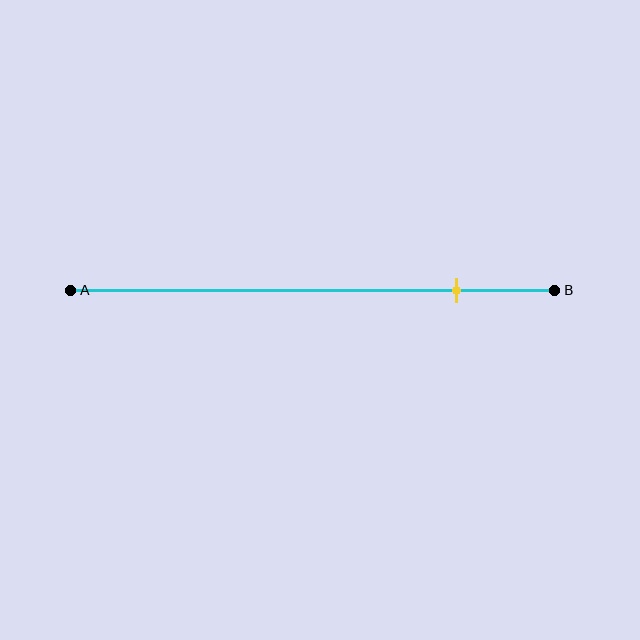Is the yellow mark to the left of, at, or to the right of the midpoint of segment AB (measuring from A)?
The yellow mark is to the right of the midpoint of segment AB.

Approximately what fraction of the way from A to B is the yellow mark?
The yellow mark is approximately 80% of the way from A to B.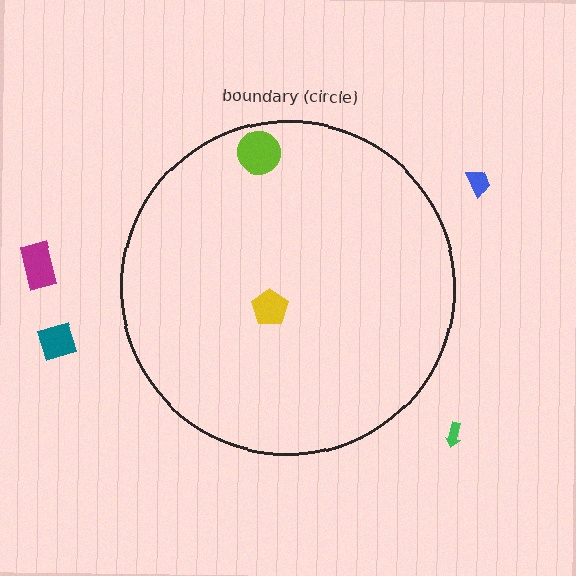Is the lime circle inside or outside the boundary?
Inside.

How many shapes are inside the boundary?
2 inside, 4 outside.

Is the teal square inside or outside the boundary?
Outside.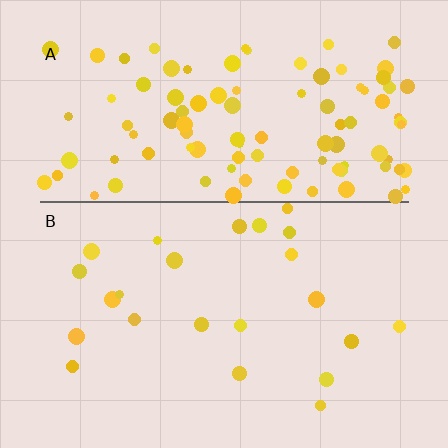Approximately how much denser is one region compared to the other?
Approximately 4.6× — region A over region B.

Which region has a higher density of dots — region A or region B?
A (the top).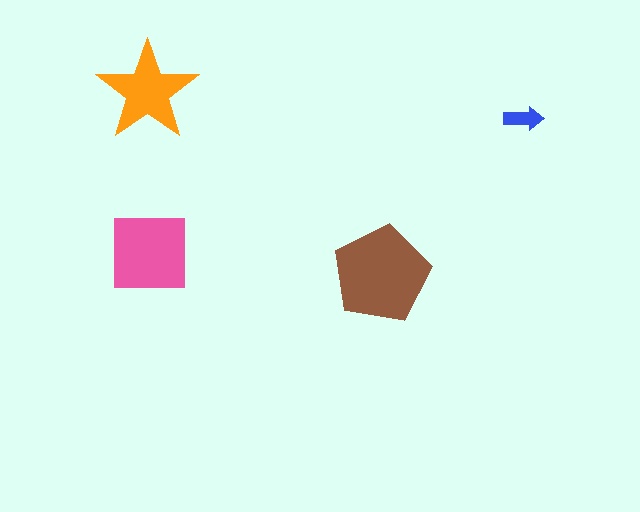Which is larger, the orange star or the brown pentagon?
The brown pentagon.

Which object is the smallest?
The blue arrow.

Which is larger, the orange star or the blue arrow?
The orange star.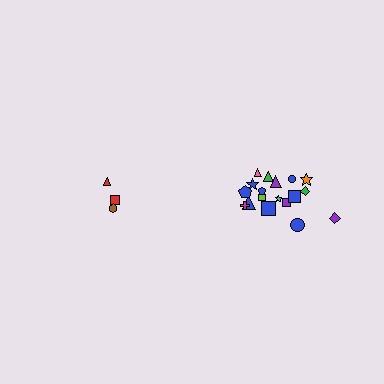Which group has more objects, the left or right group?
The right group.